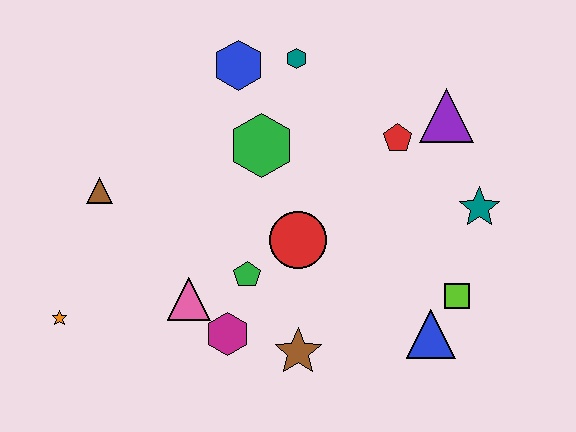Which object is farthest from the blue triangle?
The orange star is farthest from the blue triangle.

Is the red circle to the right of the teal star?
No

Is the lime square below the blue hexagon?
Yes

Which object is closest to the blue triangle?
The lime square is closest to the blue triangle.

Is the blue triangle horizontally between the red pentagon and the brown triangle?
No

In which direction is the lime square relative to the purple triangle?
The lime square is below the purple triangle.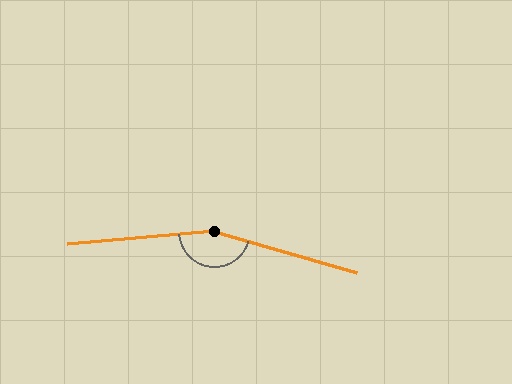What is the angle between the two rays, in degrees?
Approximately 159 degrees.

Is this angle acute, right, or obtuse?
It is obtuse.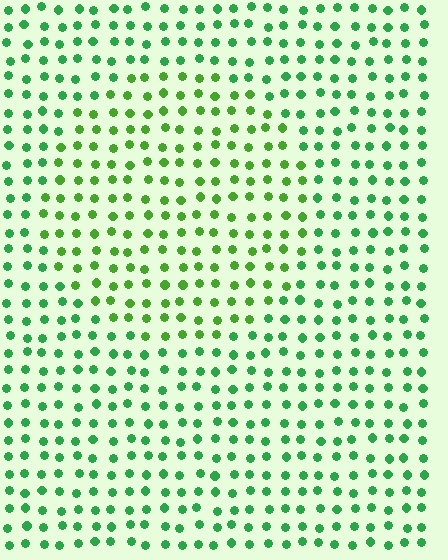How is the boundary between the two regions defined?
The boundary is defined purely by a slight shift in hue (about 27 degrees). Spacing, size, and orientation are identical on both sides.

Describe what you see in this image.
The image is filled with small green elements in a uniform arrangement. A circle-shaped region is visible where the elements are tinted to a slightly different hue, forming a subtle color boundary.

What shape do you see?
I see a circle.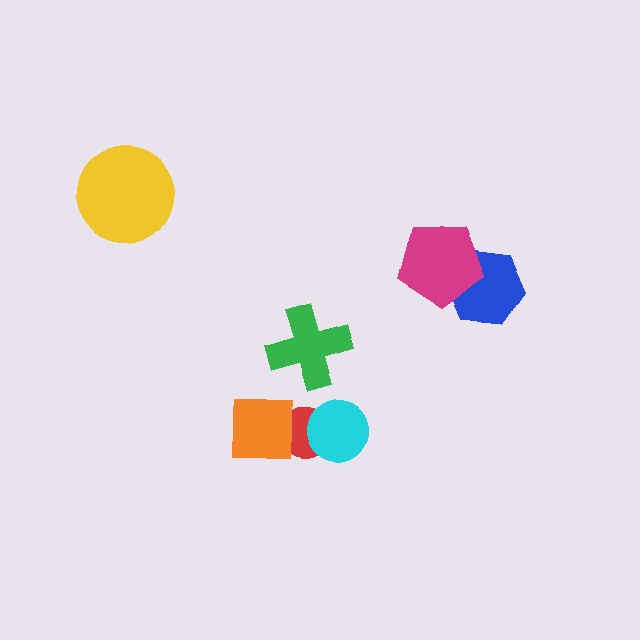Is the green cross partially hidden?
No, no other shape covers it.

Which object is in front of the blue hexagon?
The magenta pentagon is in front of the blue hexagon.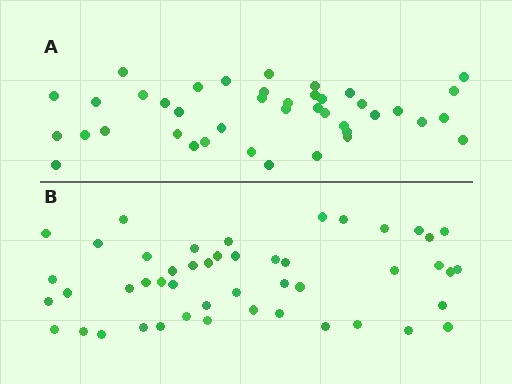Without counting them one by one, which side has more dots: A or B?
Region B (the bottom region) has more dots.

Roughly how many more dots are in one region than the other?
Region B has roughly 8 or so more dots than region A.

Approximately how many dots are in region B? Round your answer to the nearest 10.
About 50 dots. (The exact count is 48, which rounds to 50.)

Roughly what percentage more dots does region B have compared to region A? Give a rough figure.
About 15% more.